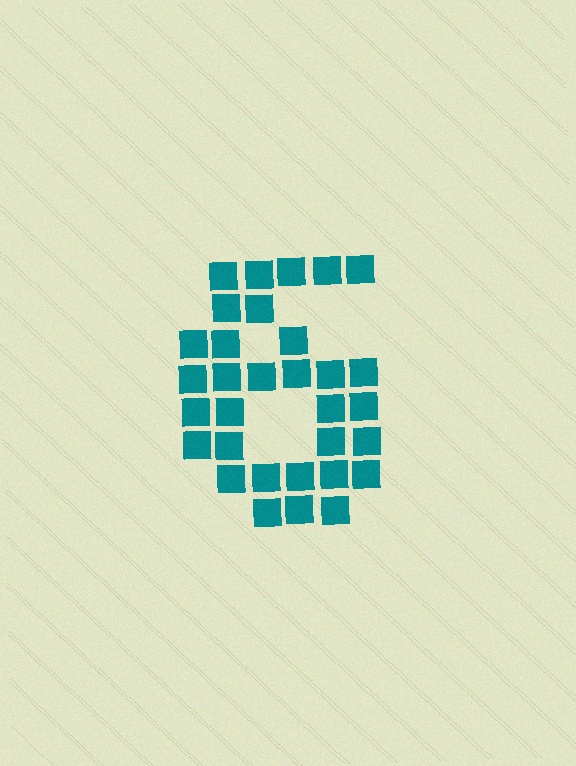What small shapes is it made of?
It is made of small squares.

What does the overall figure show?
The overall figure shows the digit 6.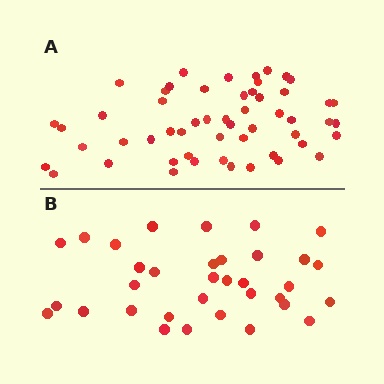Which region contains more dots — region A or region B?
Region A (the top region) has more dots.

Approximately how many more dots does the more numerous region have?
Region A has approximately 20 more dots than region B.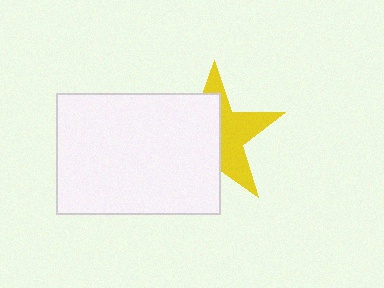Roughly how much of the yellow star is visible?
A small part of it is visible (roughly 45%).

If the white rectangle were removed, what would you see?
You would see the complete yellow star.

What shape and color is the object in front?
The object in front is a white rectangle.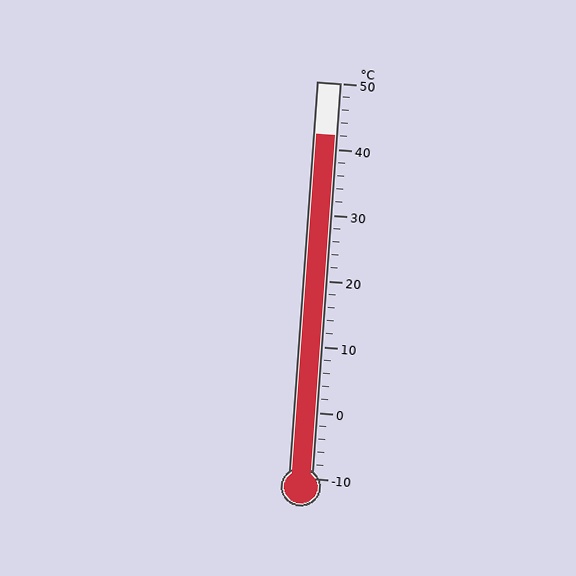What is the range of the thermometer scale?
The thermometer scale ranges from -10°C to 50°C.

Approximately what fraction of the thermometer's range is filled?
The thermometer is filled to approximately 85% of its range.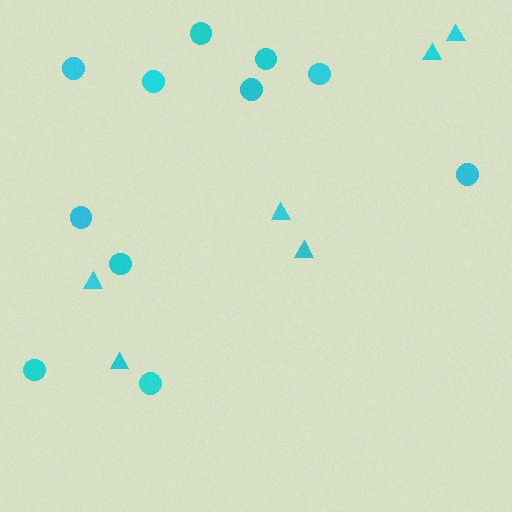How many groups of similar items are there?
There are 2 groups: one group of triangles (6) and one group of circles (11).